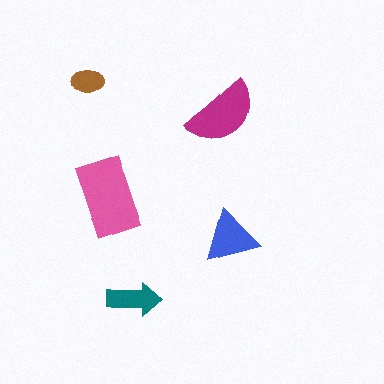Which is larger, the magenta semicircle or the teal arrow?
The magenta semicircle.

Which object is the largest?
The pink rectangle.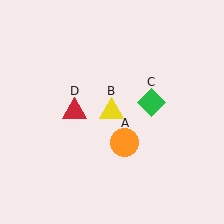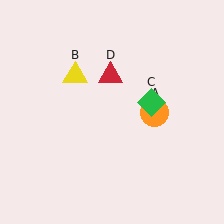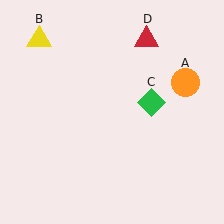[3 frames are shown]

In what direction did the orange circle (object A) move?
The orange circle (object A) moved up and to the right.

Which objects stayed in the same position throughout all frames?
Green diamond (object C) remained stationary.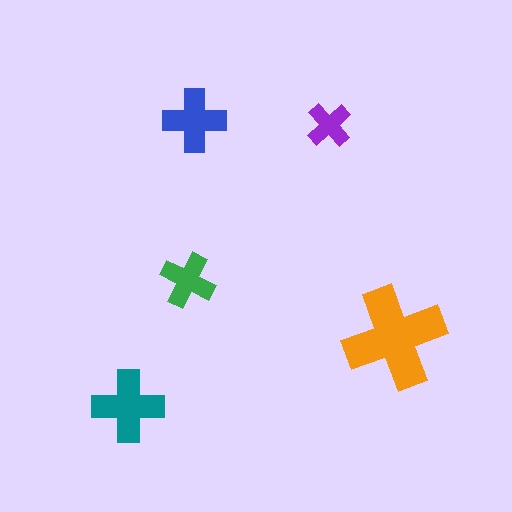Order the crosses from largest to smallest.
the orange one, the teal one, the blue one, the green one, the purple one.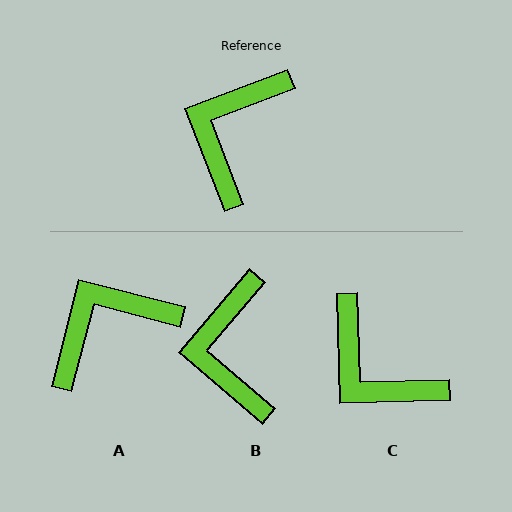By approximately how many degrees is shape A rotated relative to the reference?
Approximately 35 degrees clockwise.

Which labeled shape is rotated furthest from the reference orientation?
C, about 71 degrees away.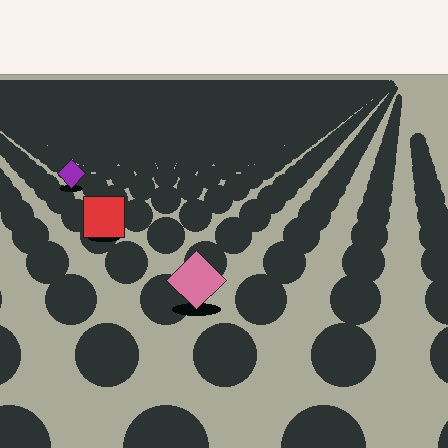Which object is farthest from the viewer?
The purple diamond is farthest from the viewer. It appears smaller and the ground texture around it is denser.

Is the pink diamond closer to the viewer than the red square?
Yes. The pink diamond is closer — you can tell from the texture gradient: the ground texture is coarser near it.